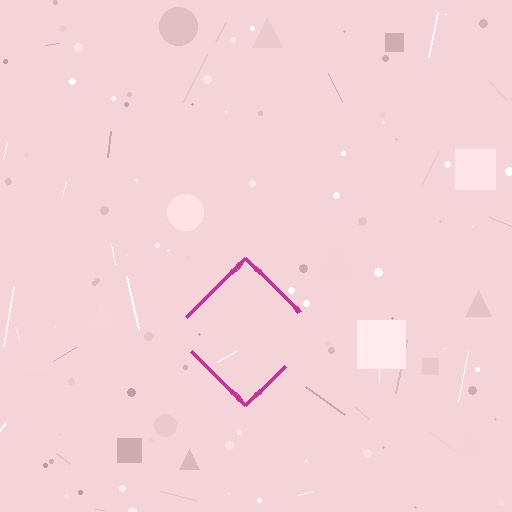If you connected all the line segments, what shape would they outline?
They would outline a diamond.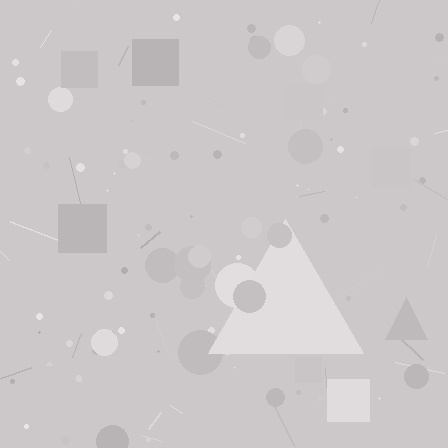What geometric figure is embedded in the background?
A triangle is embedded in the background.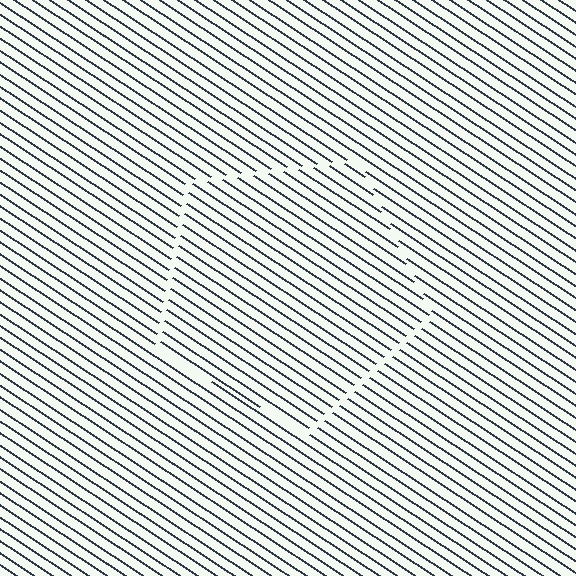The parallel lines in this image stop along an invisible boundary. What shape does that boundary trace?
An illusory pentagon. The interior of the shape contains the same grating, shifted by half a period — the contour is defined by the phase discontinuity where line-ends from the inner and outer gratings abut.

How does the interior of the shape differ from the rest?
The interior of the shape contains the same grating, shifted by half a period — the contour is defined by the phase discontinuity where line-ends from the inner and outer gratings abut.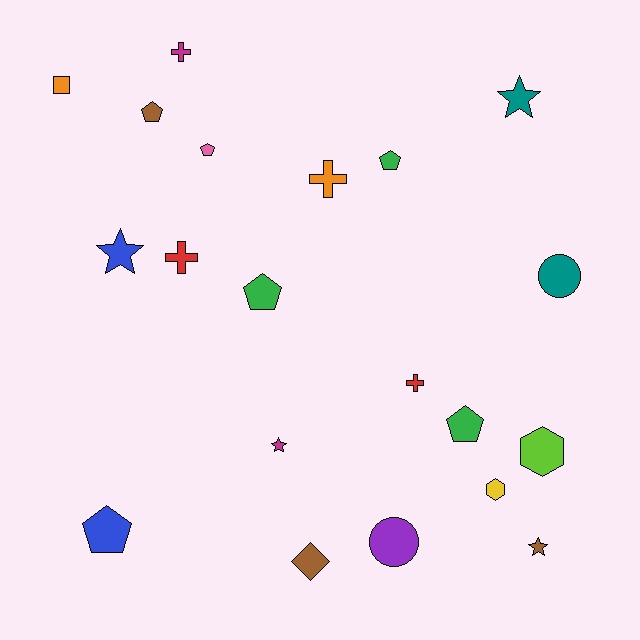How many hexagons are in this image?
There are 2 hexagons.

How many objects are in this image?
There are 20 objects.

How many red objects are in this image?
There are 2 red objects.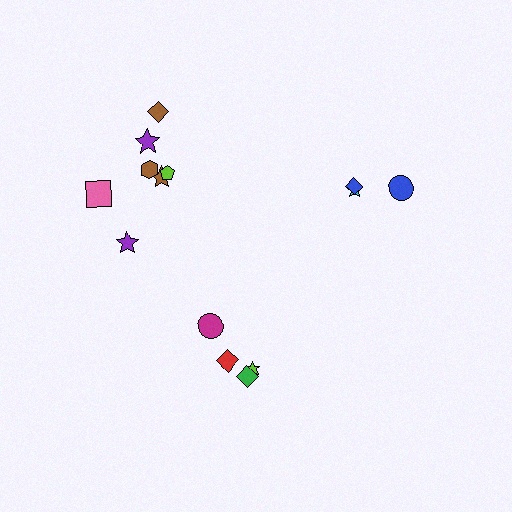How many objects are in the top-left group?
There are 7 objects.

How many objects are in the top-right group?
There are 3 objects.